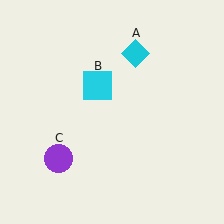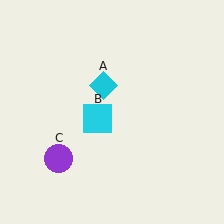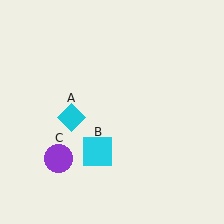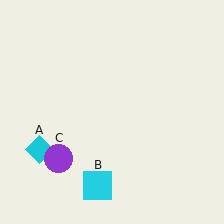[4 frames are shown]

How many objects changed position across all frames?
2 objects changed position: cyan diamond (object A), cyan square (object B).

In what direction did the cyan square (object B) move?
The cyan square (object B) moved down.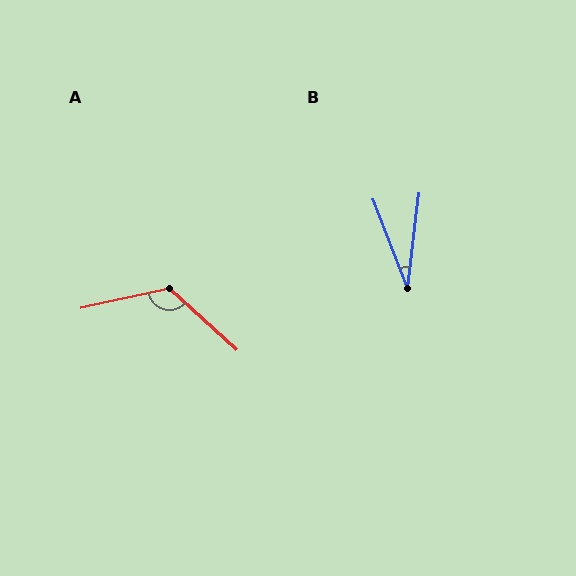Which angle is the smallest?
B, at approximately 28 degrees.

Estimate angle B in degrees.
Approximately 28 degrees.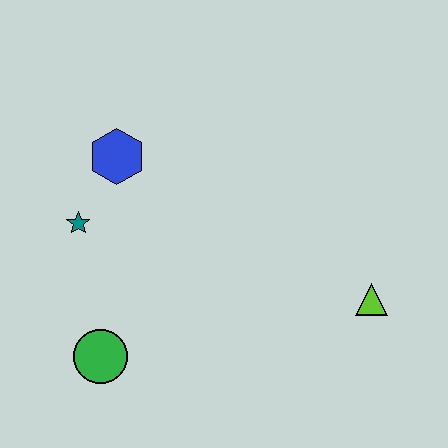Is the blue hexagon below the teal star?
No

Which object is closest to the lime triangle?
The green circle is closest to the lime triangle.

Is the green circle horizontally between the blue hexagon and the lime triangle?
No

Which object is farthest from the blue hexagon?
The lime triangle is farthest from the blue hexagon.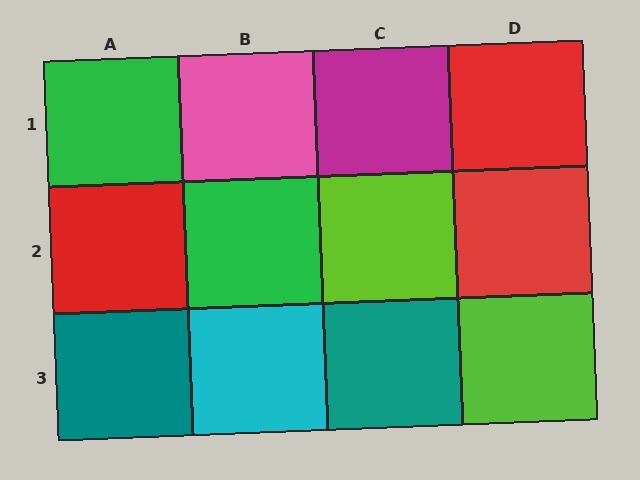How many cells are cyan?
1 cell is cyan.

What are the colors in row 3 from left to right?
Teal, cyan, teal, lime.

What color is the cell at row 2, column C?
Lime.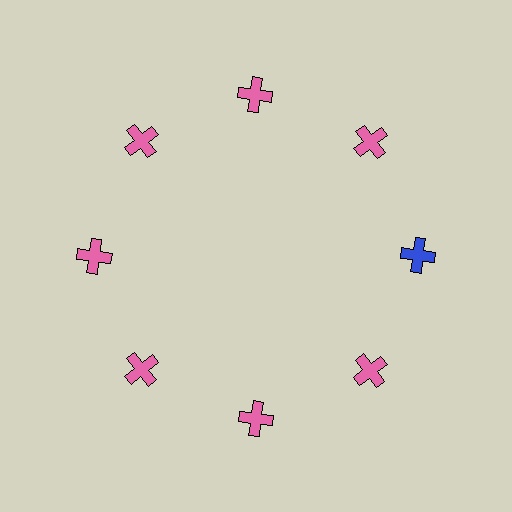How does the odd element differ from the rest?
It has a different color: blue instead of pink.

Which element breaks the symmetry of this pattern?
The blue cross at roughly the 3 o'clock position breaks the symmetry. All other shapes are pink crosses.